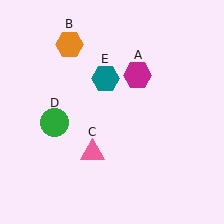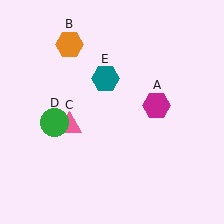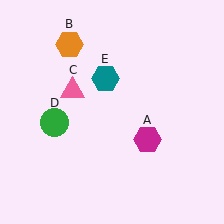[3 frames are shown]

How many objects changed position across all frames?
2 objects changed position: magenta hexagon (object A), pink triangle (object C).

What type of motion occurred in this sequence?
The magenta hexagon (object A), pink triangle (object C) rotated clockwise around the center of the scene.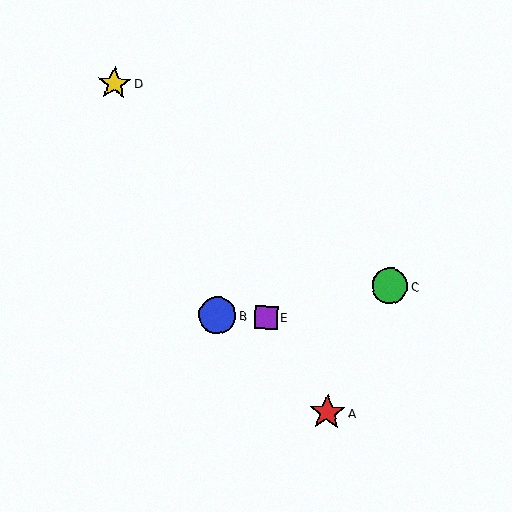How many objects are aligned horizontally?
2 objects (B, E) are aligned horizontally.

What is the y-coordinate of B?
Object B is at y≈315.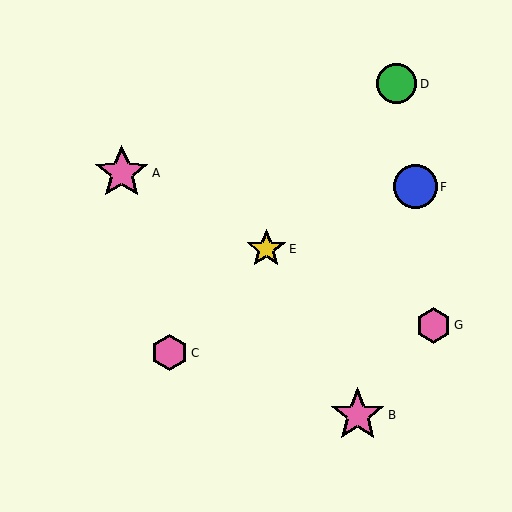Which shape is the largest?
The pink star (labeled B) is the largest.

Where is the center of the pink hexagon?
The center of the pink hexagon is at (433, 325).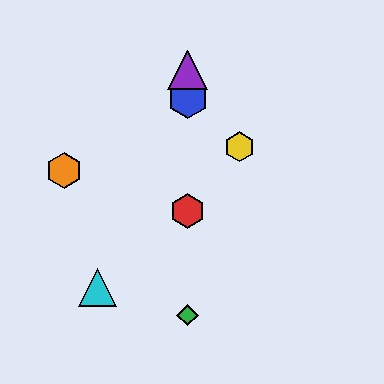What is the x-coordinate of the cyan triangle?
The cyan triangle is at x≈97.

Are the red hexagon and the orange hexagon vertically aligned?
No, the red hexagon is at x≈188 and the orange hexagon is at x≈64.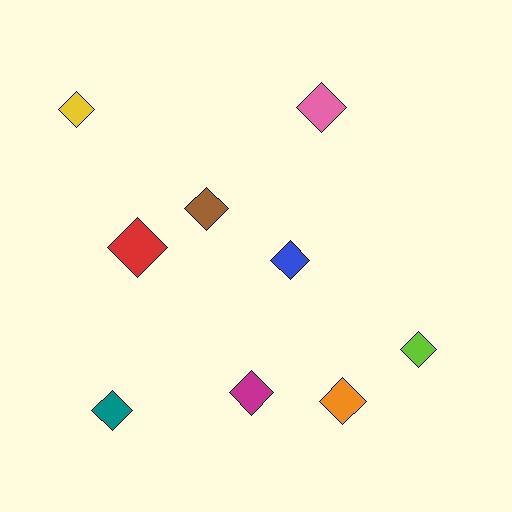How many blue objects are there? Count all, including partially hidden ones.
There is 1 blue object.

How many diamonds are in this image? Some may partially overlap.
There are 9 diamonds.